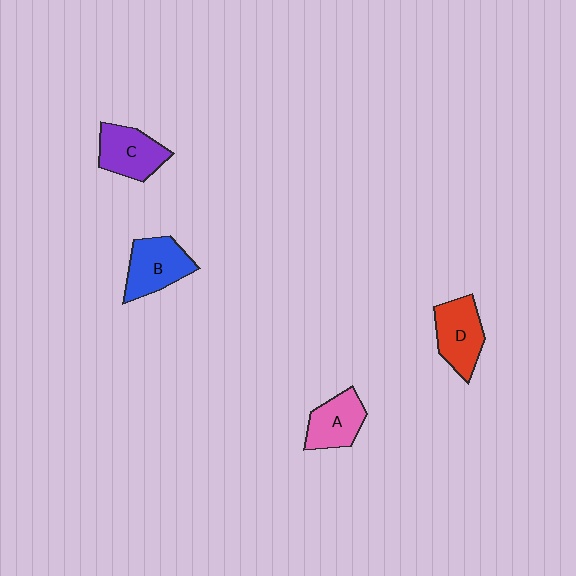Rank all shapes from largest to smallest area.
From largest to smallest: B (blue), D (red), C (purple), A (pink).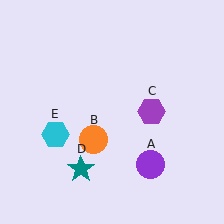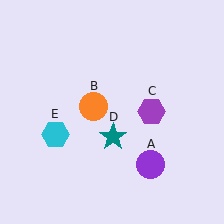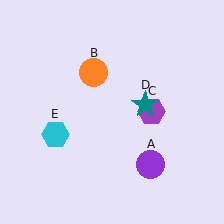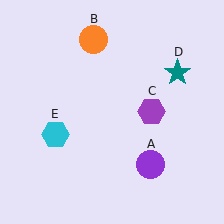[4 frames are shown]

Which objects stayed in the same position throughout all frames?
Purple circle (object A) and purple hexagon (object C) and cyan hexagon (object E) remained stationary.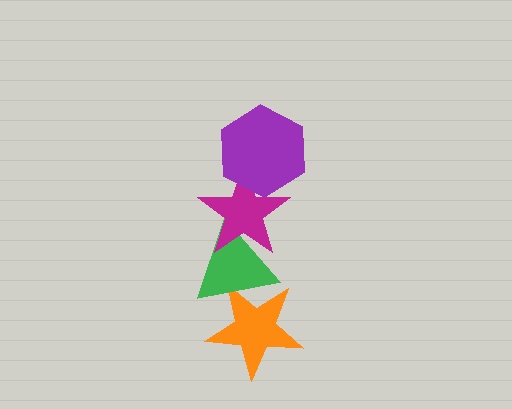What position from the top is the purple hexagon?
The purple hexagon is 1st from the top.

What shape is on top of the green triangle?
The magenta star is on top of the green triangle.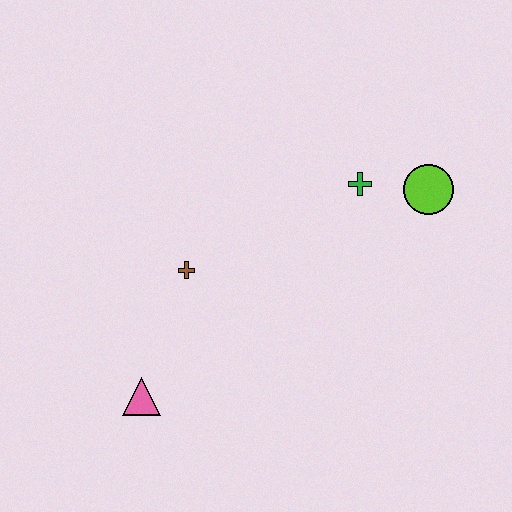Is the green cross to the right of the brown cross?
Yes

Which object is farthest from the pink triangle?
The lime circle is farthest from the pink triangle.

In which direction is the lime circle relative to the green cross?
The lime circle is to the right of the green cross.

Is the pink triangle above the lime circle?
No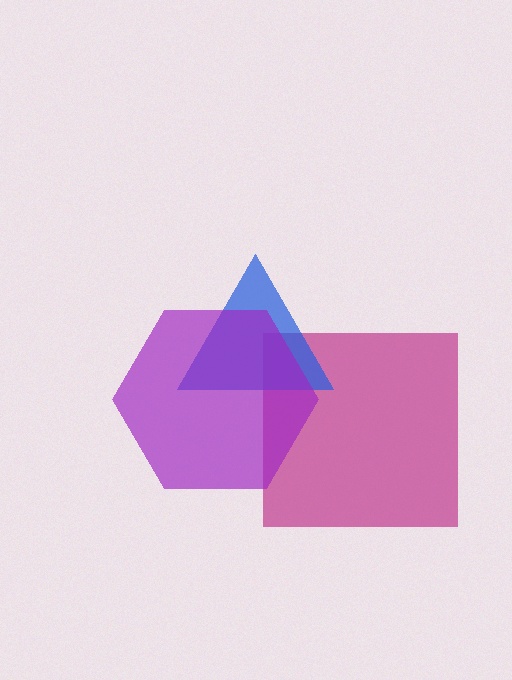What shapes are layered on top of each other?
The layered shapes are: a magenta square, a blue triangle, a purple hexagon.